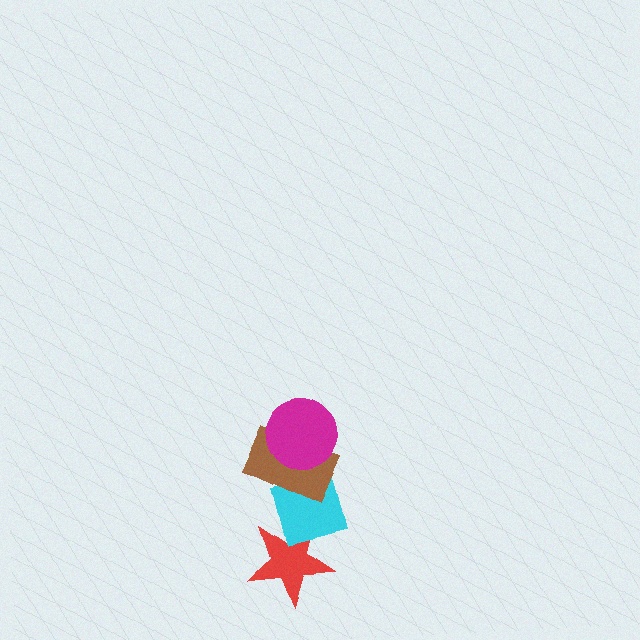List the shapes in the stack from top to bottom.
From top to bottom: the magenta circle, the brown rectangle, the cyan square, the red star.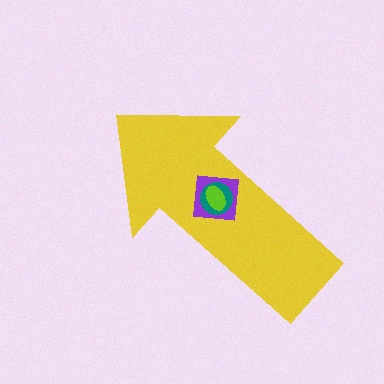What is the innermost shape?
The lime ellipse.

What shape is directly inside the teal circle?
The lime ellipse.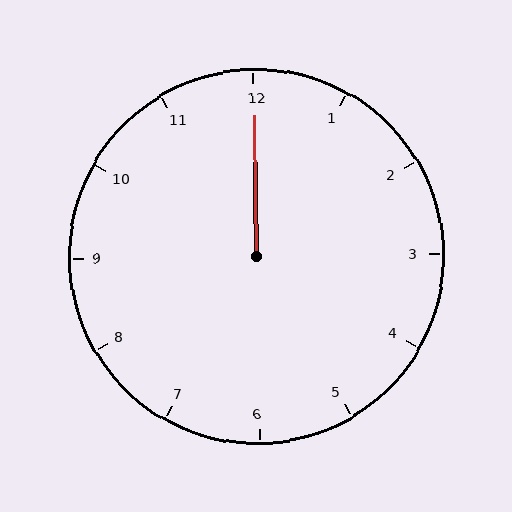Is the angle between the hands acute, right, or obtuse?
It is acute.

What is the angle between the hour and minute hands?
Approximately 0 degrees.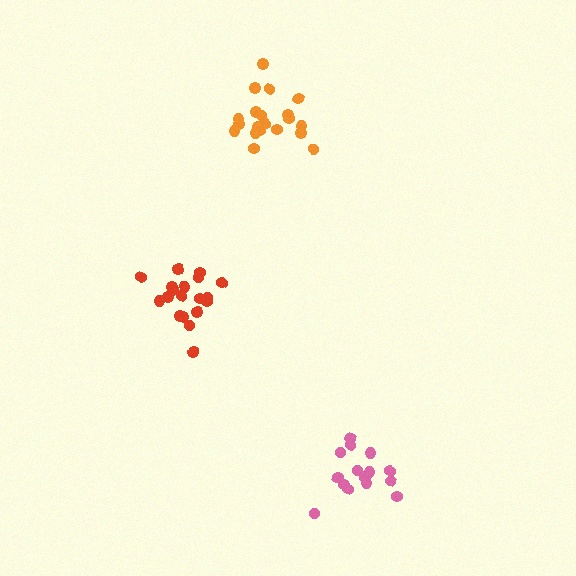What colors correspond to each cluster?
The clusters are colored: red, orange, pink.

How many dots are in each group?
Group 1: 20 dots, Group 2: 21 dots, Group 3: 15 dots (56 total).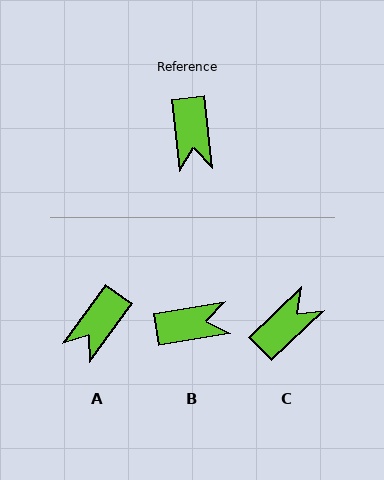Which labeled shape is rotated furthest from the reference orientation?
C, about 128 degrees away.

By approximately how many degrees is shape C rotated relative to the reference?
Approximately 128 degrees counter-clockwise.